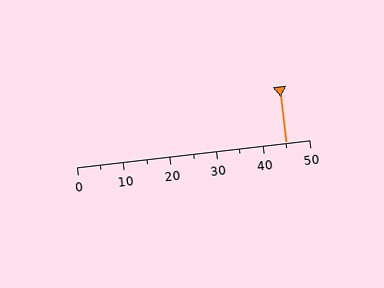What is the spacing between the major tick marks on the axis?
The major ticks are spaced 10 apart.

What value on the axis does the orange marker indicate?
The marker indicates approximately 45.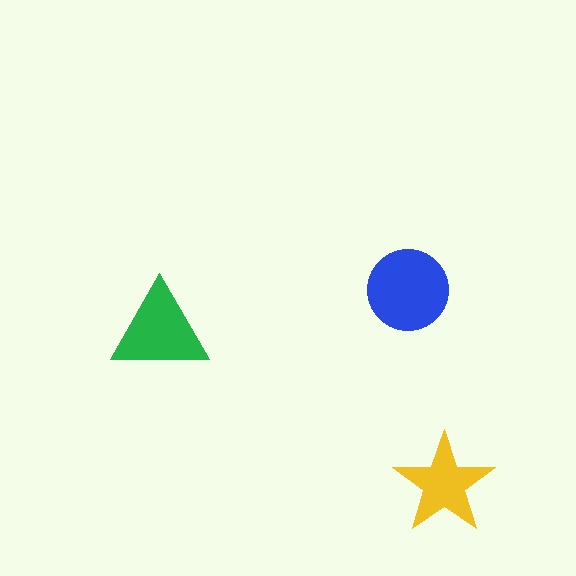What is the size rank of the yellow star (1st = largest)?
3rd.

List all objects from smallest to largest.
The yellow star, the green triangle, the blue circle.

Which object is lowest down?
The yellow star is bottommost.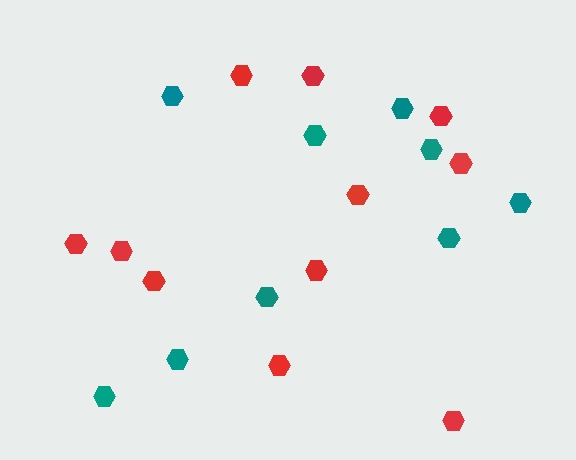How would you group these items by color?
There are 2 groups: one group of teal hexagons (9) and one group of red hexagons (11).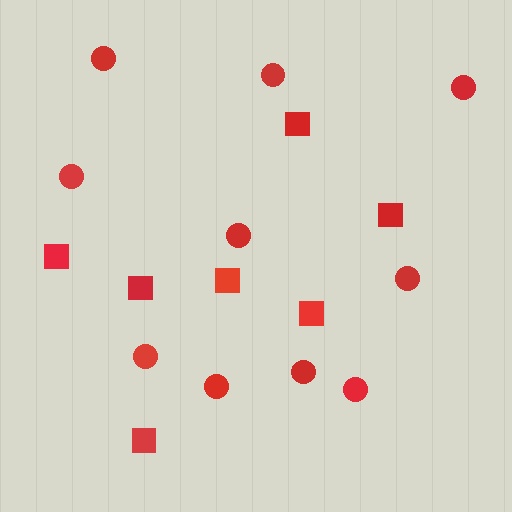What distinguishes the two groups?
There are 2 groups: one group of squares (7) and one group of circles (10).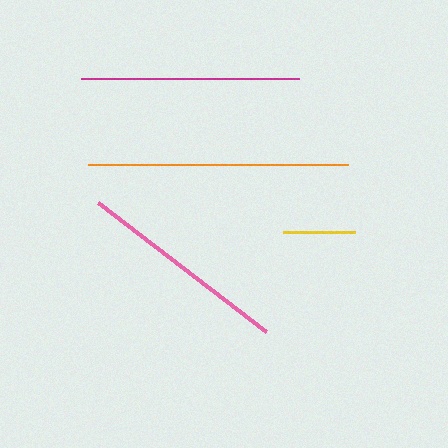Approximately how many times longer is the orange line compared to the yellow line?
The orange line is approximately 3.6 times the length of the yellow line.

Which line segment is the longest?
The orange line is the longest at approximately 261 pixels.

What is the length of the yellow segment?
The yellow segment is approximately 72 pixels long.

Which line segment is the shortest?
The yellow line is the shortest at approximately 72 pixels.